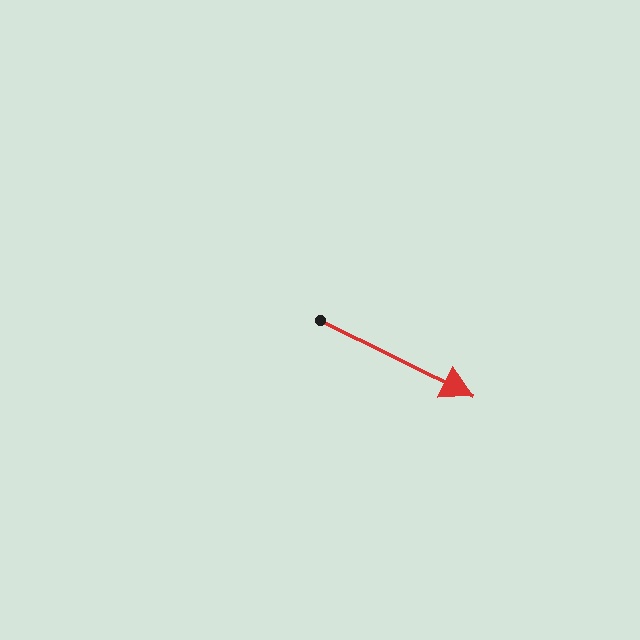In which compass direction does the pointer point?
Southeast.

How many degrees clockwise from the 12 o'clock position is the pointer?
Approximately 116 degrees.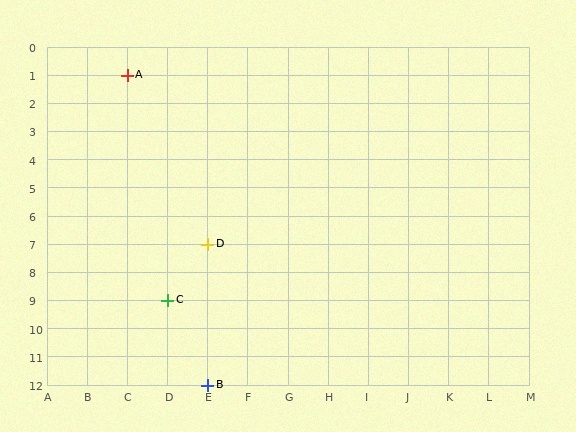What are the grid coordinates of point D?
Point D is at grid coordinates (E, 7).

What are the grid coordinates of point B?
Point B is at grid coordinates (E, 12).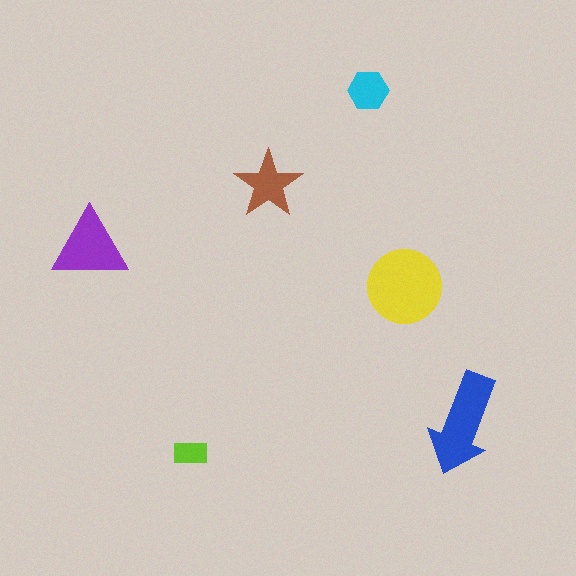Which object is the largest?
The yellow circle.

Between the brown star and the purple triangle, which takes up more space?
The purple triangle.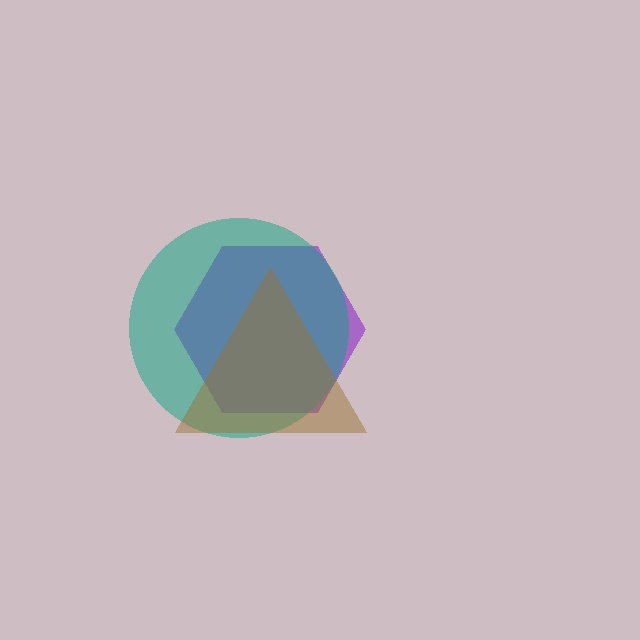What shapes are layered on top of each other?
The layered shapes are: a purple hexagon, a teal circle, a brown triangle.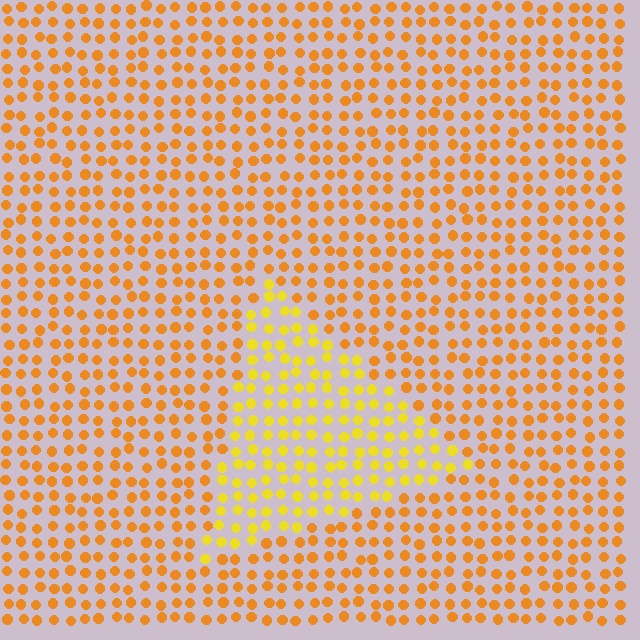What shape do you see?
I see a triangle.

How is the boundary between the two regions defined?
The boundary is defined purely by a slight shift in hue (about 25 degrees). Spacing, size, and orientation are identical on both sides.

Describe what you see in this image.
The image is filled with small orange elements in a uniform arrangement. A triangle-shaped region is visible where the elements are tinted to a slightly different hue, forming a subtle color boundary.